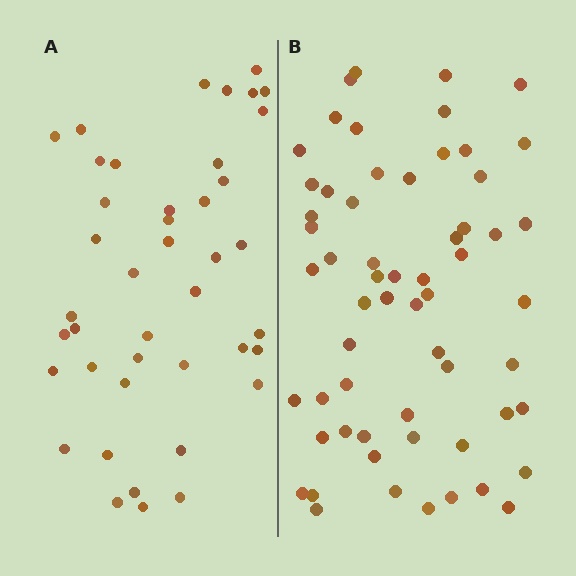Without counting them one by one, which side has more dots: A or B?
Region B (the right region) has more dots.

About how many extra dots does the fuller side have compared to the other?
Region B has approximately 20 more dots than region A.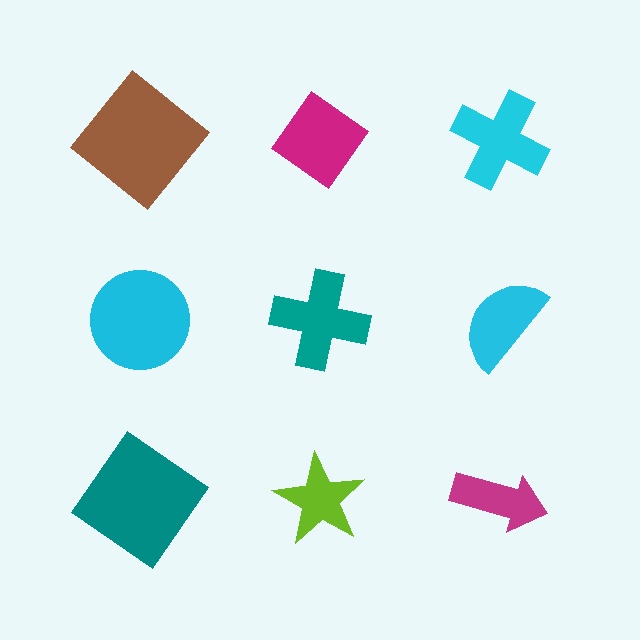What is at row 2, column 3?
A cyan semicircle.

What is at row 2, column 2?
A teal cross.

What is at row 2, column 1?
A cyan circle.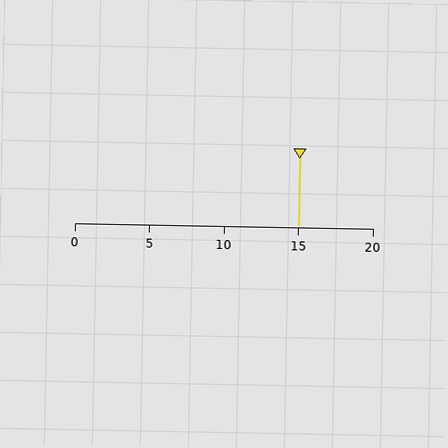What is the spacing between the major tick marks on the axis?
The major ticks are spaced 5 apart.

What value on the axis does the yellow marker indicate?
The marker indicates approximately 15.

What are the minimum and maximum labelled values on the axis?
The axis runs from 0 to 20.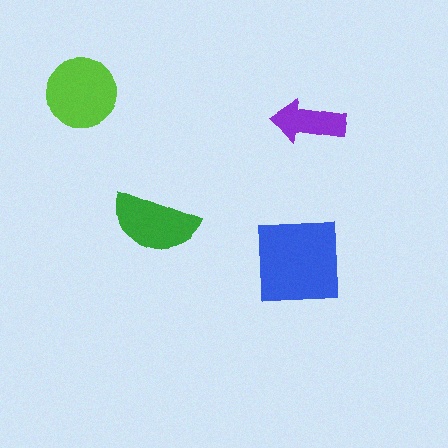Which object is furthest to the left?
The lime circle is leftmost.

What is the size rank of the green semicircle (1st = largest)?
3rd.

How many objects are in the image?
There are 4 objects in the image.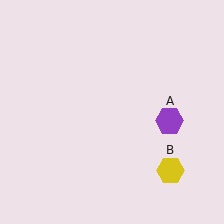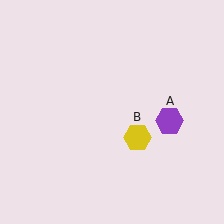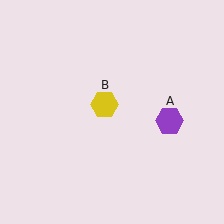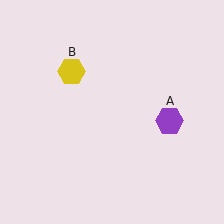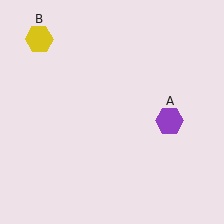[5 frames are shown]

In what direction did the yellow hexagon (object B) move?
The yellow hexagon (object B) moved up and to the left.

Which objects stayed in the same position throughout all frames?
Purple hexagon (object A) remained stationary.